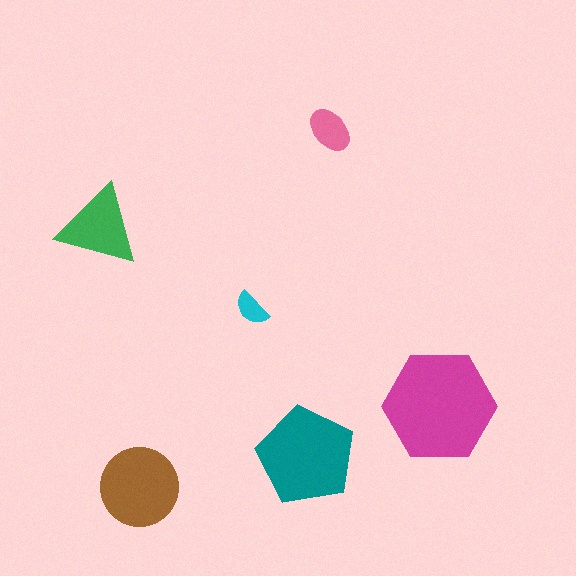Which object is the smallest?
The cyan semicircle.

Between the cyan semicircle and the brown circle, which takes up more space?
The brown circle.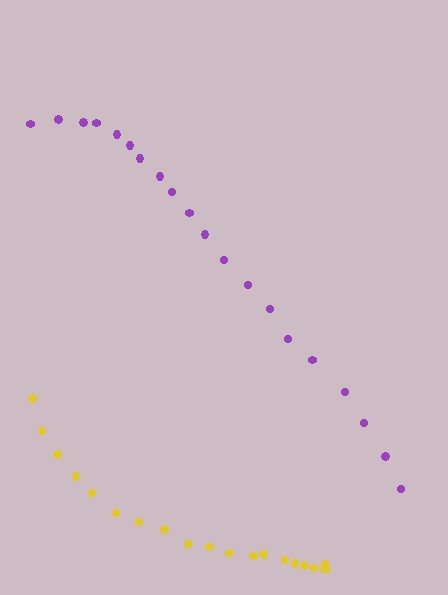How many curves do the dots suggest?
There are 2 distinct paths.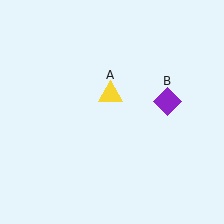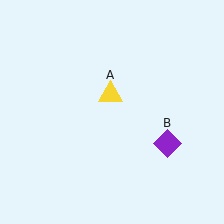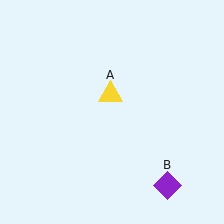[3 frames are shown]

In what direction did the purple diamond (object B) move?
The purple diamond (object B) moved down.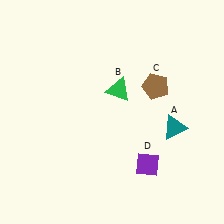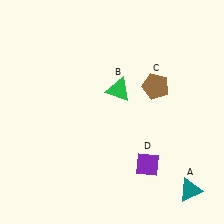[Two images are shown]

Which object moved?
The teal triangle (A) moved down.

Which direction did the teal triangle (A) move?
The teal triangle (A) moved down.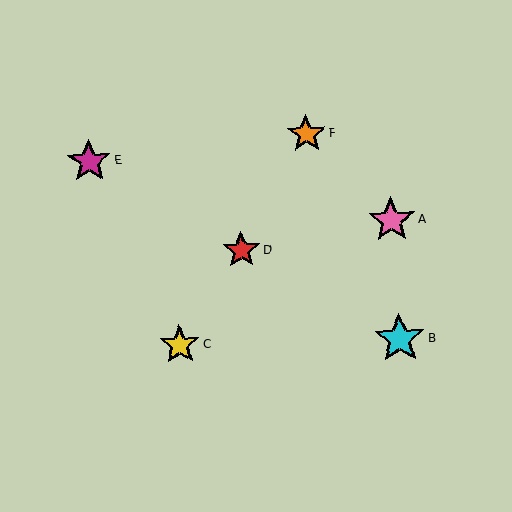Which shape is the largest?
The cyan star (labeled B) is the largest.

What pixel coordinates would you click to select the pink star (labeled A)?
Click at (392, 220) to select the pink star A.